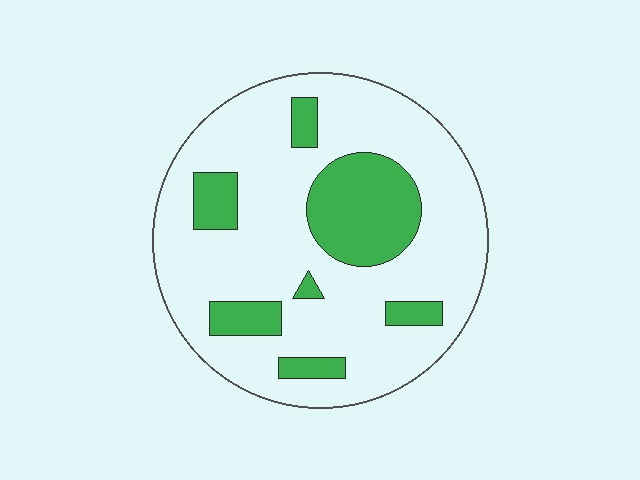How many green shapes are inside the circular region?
7.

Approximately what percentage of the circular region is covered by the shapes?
Approximately 25%.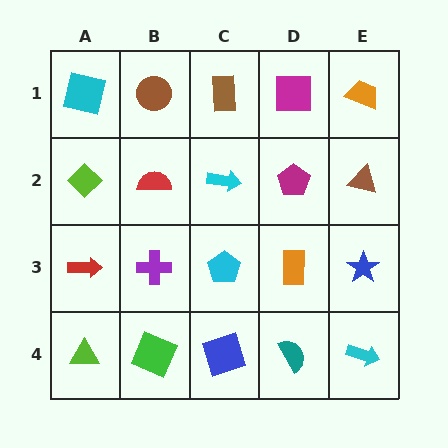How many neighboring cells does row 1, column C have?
3.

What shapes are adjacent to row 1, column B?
A red semicircle (row 2, column B), a cyan square (row 1, column A), a brown rectangle (row 1, column C).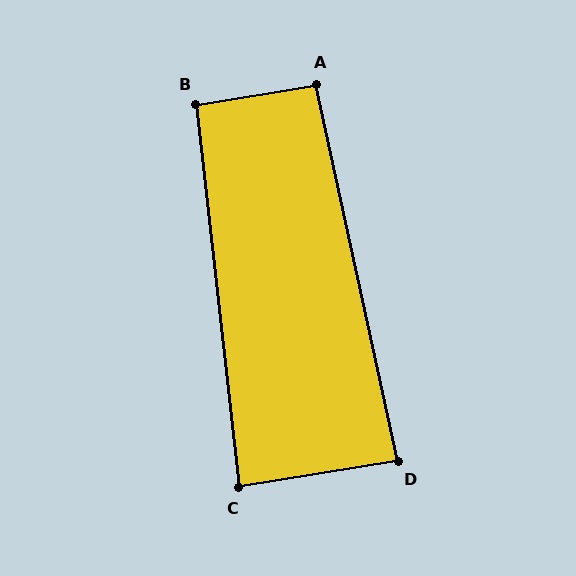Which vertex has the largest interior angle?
B, at approximately 93 degrees.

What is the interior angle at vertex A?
Approximately 93 degrees (approximately right).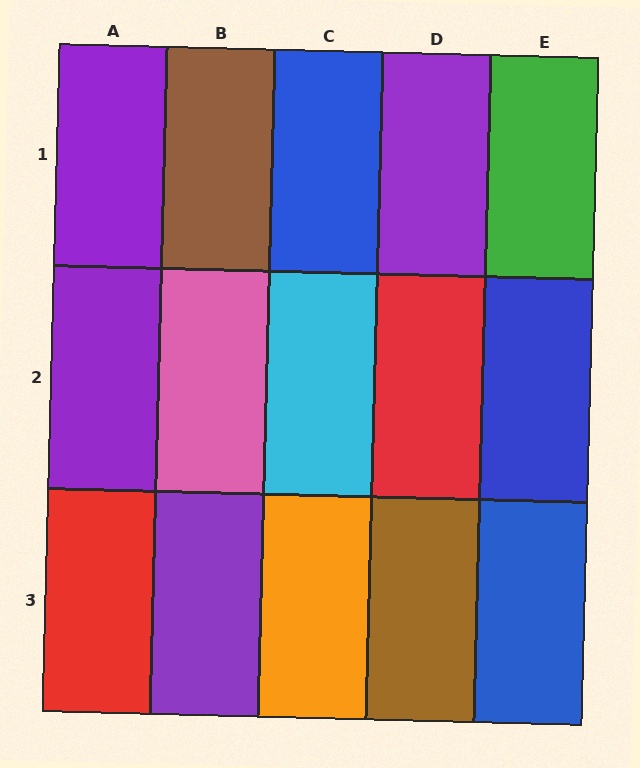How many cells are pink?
1 cell is pink.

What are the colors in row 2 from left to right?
Purple, pink, cyan, red, blue.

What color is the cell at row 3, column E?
Blue.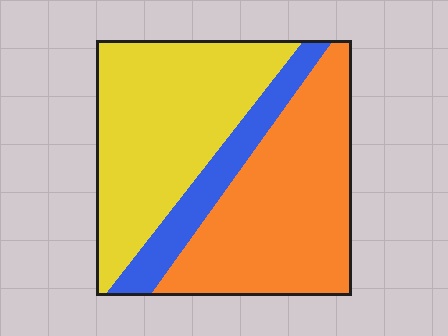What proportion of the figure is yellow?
Yellow covers roughly 40% of the figure.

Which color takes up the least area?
Blue, at roughly 15%.